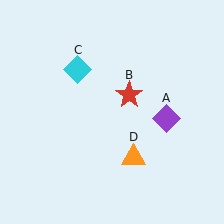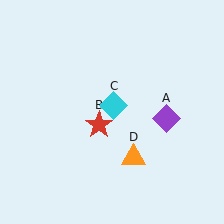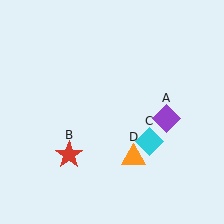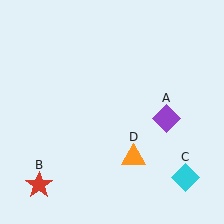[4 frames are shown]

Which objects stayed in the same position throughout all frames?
Purple diamond (object A) and orange triangle (object D) remained stationary.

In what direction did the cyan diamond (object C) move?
The cyan diamond (object C) moved down and to the right.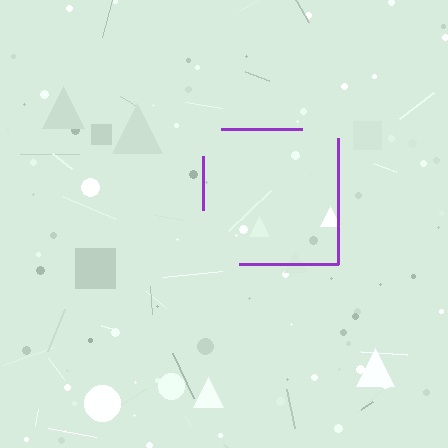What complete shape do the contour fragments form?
The contour fragments form a square.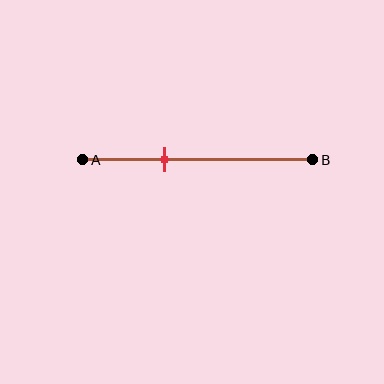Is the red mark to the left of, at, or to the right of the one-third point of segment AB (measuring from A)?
The red mark is approximately at the one-third point of segment AB.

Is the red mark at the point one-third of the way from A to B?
Yes, the mark is approximately at the one-third point.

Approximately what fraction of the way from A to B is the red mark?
The red mark is approximately 35% of the way from A to B.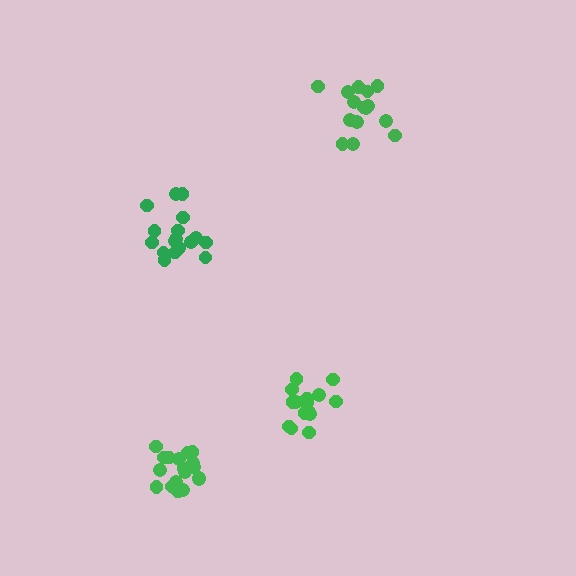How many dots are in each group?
Group 1: 16 dots, Group 2: 17 dots, Group 3: 15 dots, Group 4: 19 dots (67 total).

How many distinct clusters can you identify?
There are 4 distinct clusters.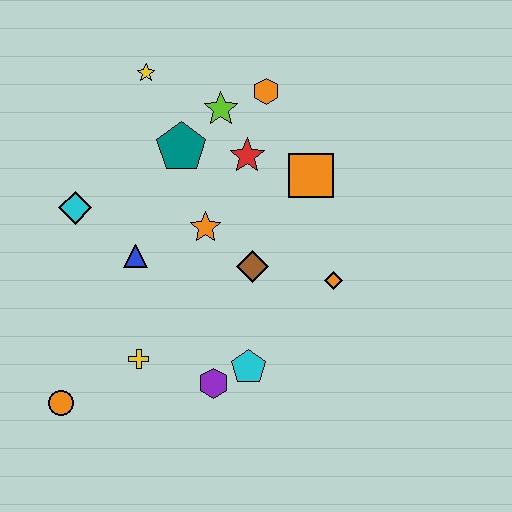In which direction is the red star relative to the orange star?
The red star is above the orange star.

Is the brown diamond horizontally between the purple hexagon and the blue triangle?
No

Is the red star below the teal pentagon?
Yes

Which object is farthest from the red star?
The orange circle is farthest from the red star.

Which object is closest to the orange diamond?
The brown diamond is closest to the orange diamond.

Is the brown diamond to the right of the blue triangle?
Yes